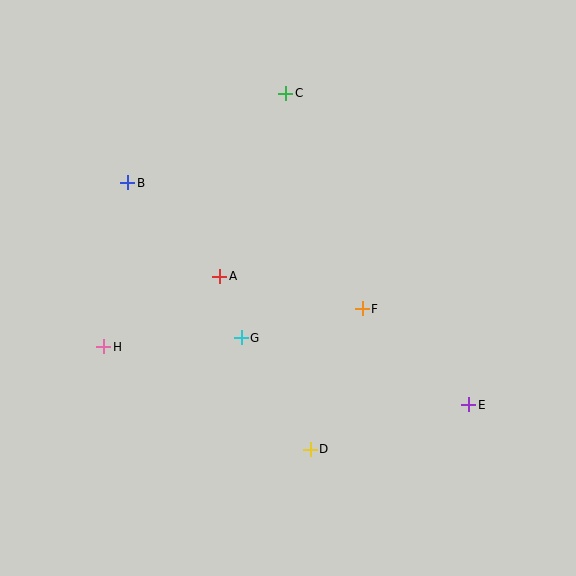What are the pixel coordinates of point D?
Point D is at (310, 449).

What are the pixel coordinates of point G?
Point G is at (241, 338).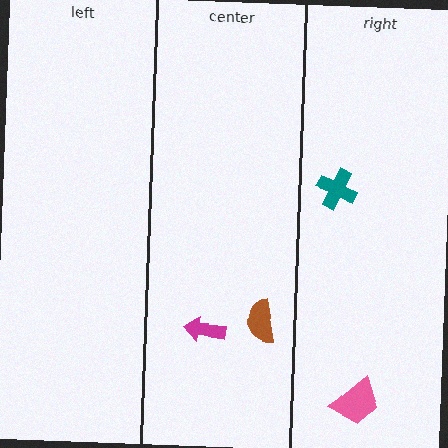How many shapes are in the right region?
2.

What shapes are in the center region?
The magenta arrow, the brown semicircle.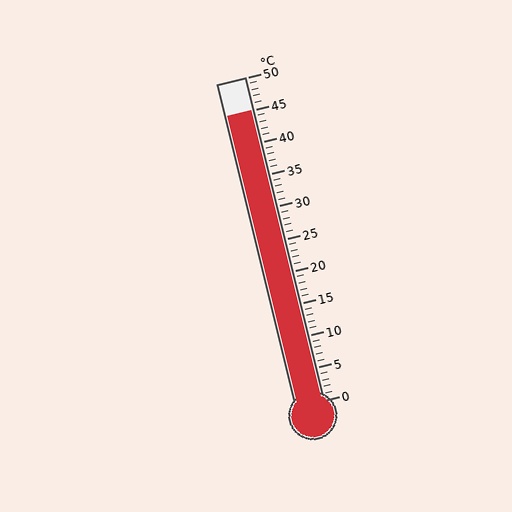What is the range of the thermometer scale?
The thermometer scale ranges from 0°C to 50°C.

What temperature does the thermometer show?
The thermometer shows approximately 45°C.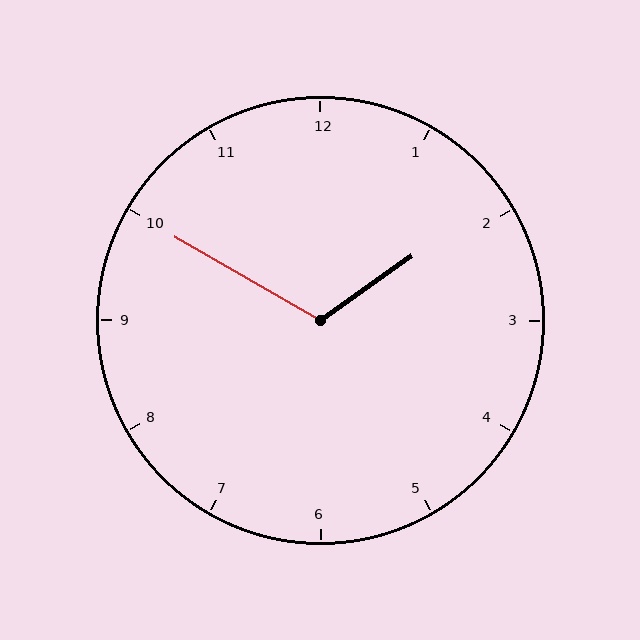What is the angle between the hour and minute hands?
Approximately 115 degrees.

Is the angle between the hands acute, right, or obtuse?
It is obtuse.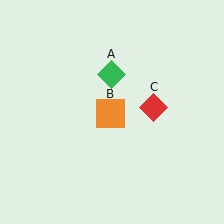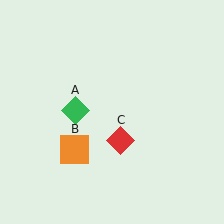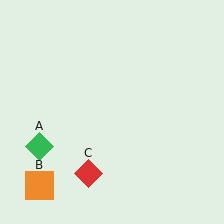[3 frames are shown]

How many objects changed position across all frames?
3 objects changed position: green diamond (object A), orange square (object B), red diamond (object C).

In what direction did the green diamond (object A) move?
The green diamond (object A) moved down and to the left.